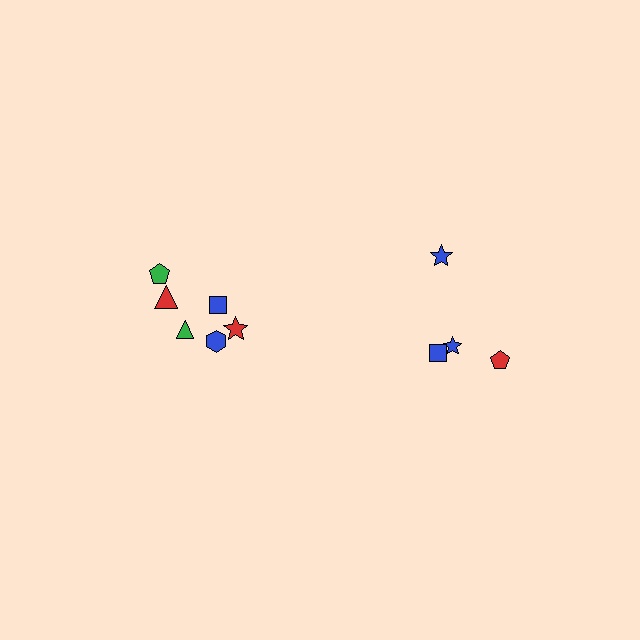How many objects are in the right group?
There are 4 objects.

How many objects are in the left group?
There are 6 objects.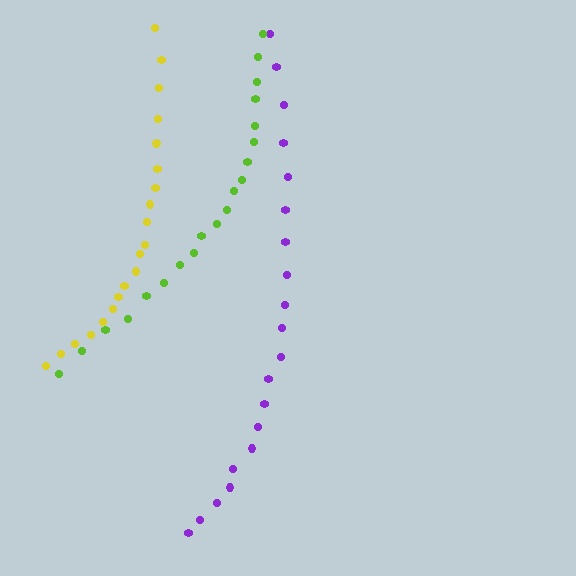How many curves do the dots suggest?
There are 3 distinct paths.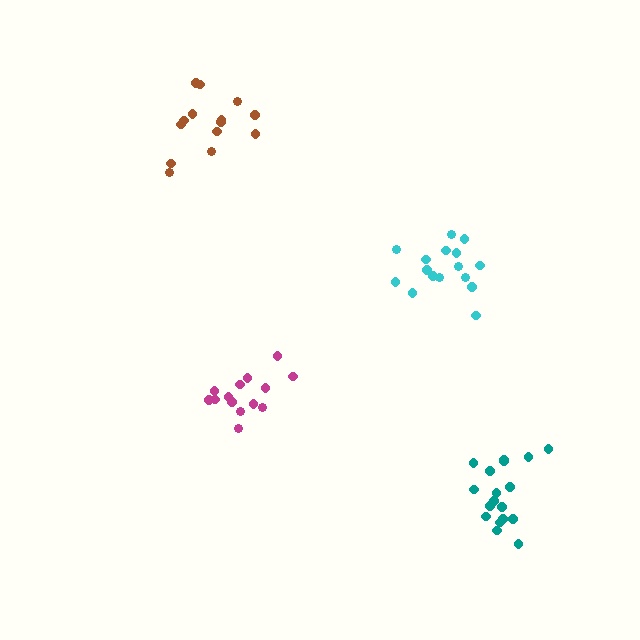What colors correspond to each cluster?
The clusters are colored: cyan, magenta, brown, teal.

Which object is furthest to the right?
The teal cluster is rightmost.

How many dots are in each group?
Group 1: 16 dots, Group 2: 14 dots, Group 3: 15 dots, Group 4: 18 dots (63 total).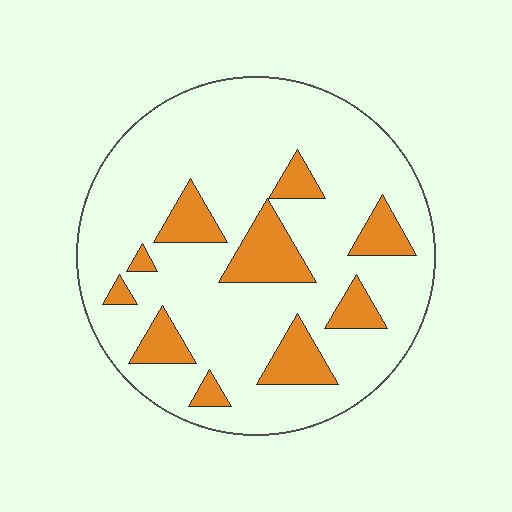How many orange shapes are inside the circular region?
10.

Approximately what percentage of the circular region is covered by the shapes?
Approximately 20%.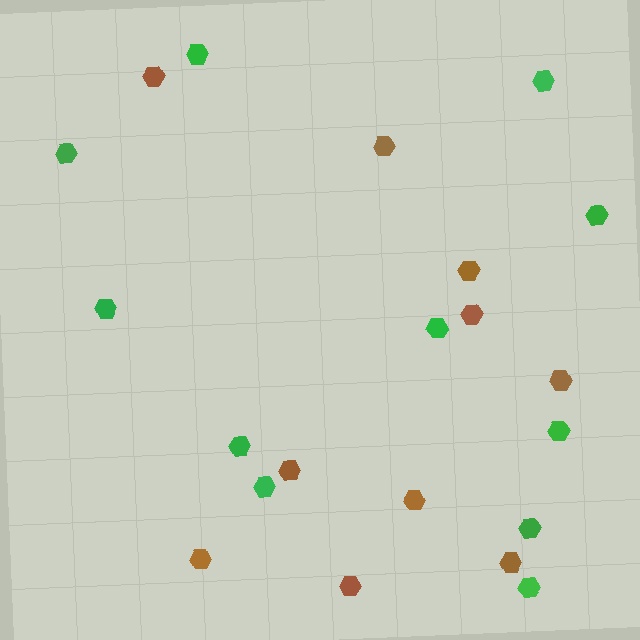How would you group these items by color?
There are 2 groups: one group of brown hexagons (10) and one group of green hexagons (11).